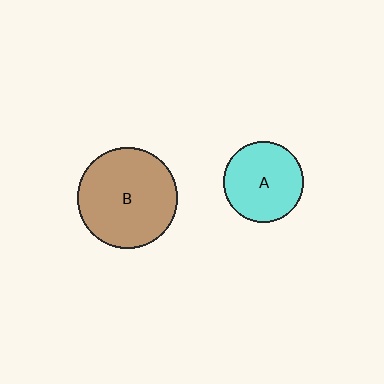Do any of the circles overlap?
No, none of the circles overlap.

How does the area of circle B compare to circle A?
Approximately 1.6 times.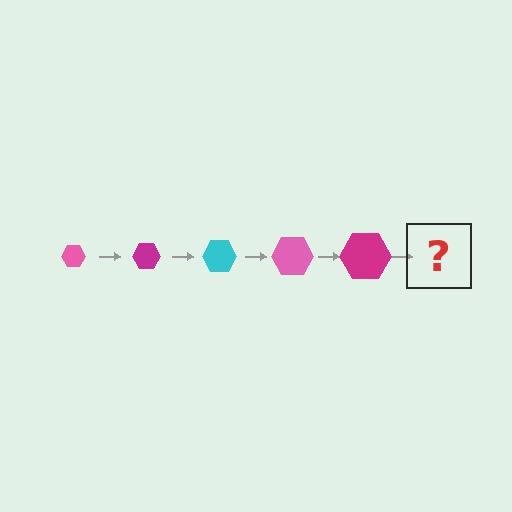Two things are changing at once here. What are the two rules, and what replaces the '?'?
The two rules are that the hexagon grows larger each step and the color cycles through pink, magenta, and cyan. The '?' should be a cyan hexagon, larger than the previous one.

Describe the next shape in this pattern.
It should be a cyan hexagon, larger than the previous one.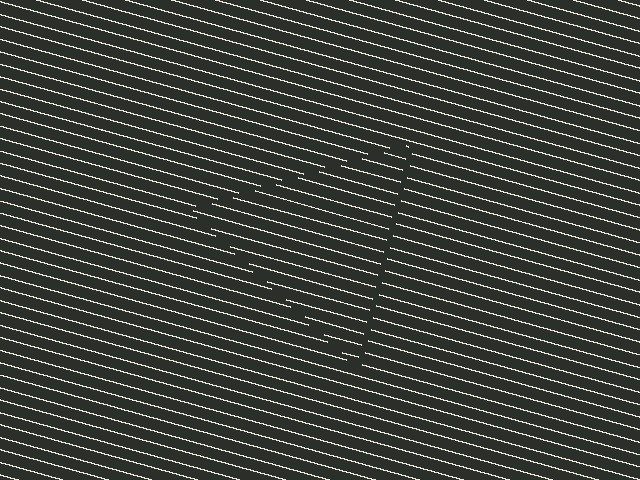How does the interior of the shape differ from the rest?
The interior of the shape contains the same grating, shifted by half a period — the contour is defined by the phase discontinuity where line-ends from the inner and outer gratings abut.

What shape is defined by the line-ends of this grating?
An illusory triangle. The interior of the shape contains the same grating, shifted by half a period — the contour is defined by the phase discontinuity where line-ends from the inner and outer gratings abut.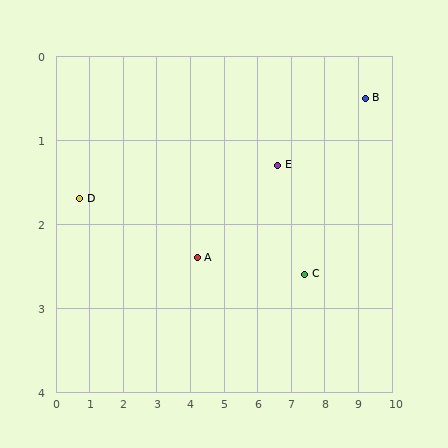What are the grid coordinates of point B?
Point B is at approximately (9.2, 0.5).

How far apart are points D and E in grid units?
Points D and E are about 5.9 grid units apart.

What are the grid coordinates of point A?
Point A is at approximately (4.2, 2.4).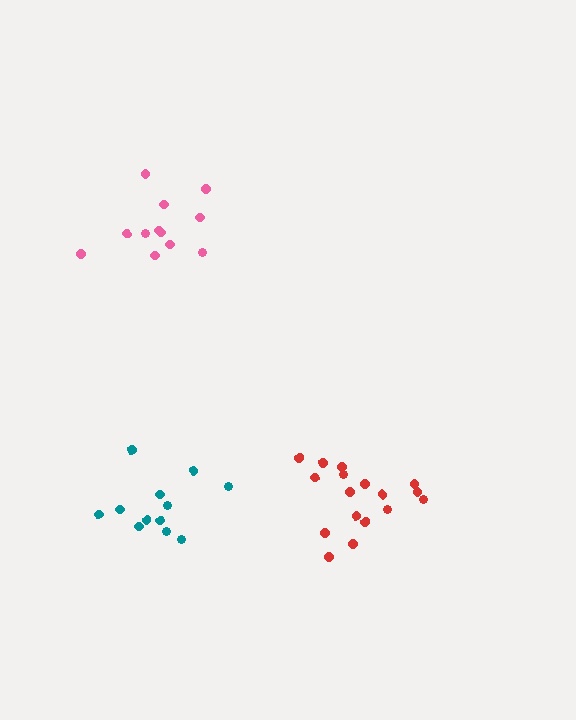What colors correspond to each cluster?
The clusters are colored: pink, teal, red.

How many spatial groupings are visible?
There are 3 spatial groupings.